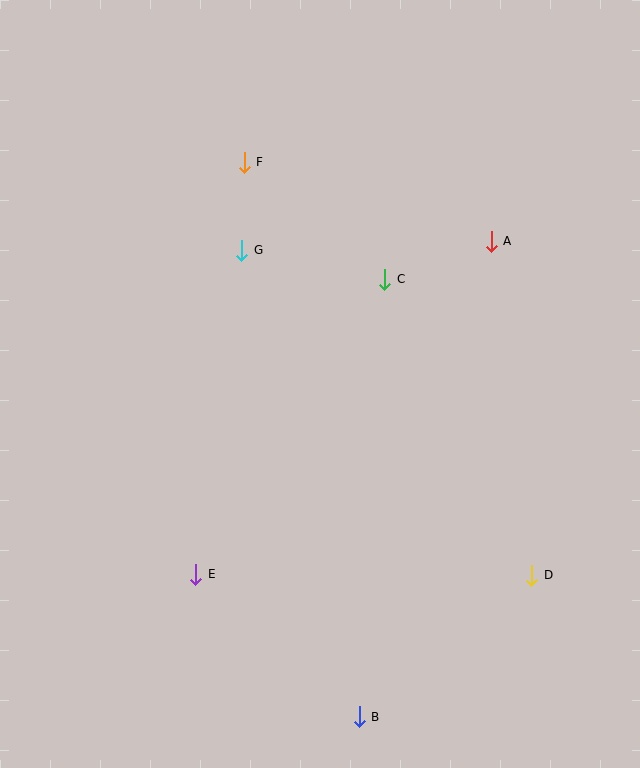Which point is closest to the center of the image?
Point C at (385, 279) is closest to the center.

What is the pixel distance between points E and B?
The distance between E and B is 217 pixels.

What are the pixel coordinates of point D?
Point D is at (532, 575).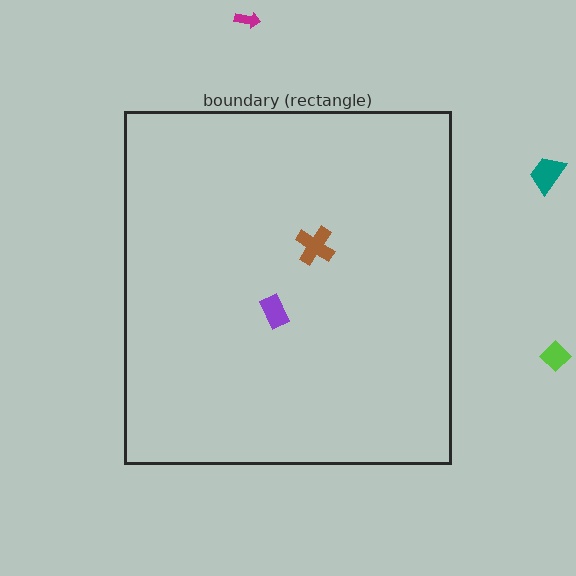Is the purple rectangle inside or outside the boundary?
Inside.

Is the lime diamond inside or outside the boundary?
Outside.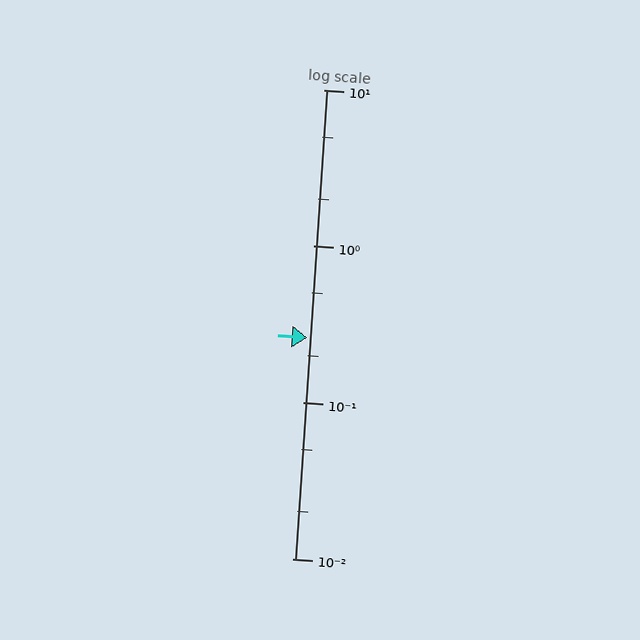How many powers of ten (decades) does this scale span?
The scale spans 3 decades, from 0.01 to 10.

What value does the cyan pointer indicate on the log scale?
The pointer indicates approximately 0.26.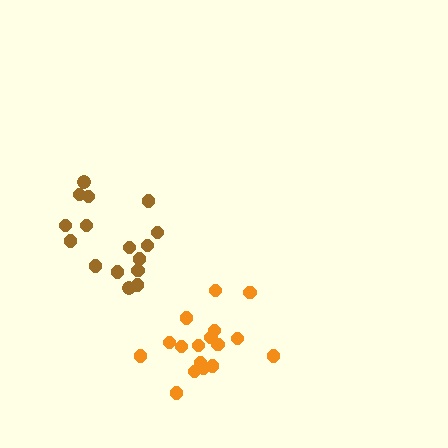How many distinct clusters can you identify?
There are 2 distinct clusters.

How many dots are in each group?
Group 1: 16 dots, Group 2: 17 dots (33 total).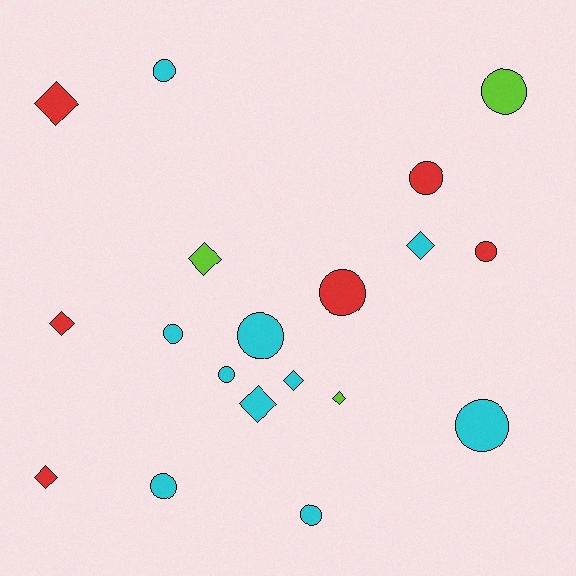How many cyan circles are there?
There are 7 cyan circles.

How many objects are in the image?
There are 19 objects.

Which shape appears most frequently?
Circle, with 11 objects.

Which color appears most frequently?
Cyan, with 10 objects.